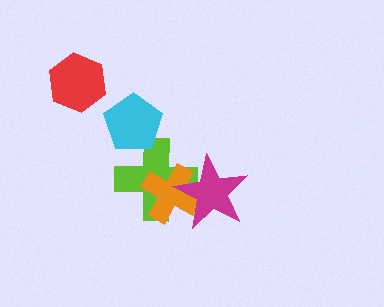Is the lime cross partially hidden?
Yes, it is partially covered by another shape.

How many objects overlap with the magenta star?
2 objects overlap with the magenta star.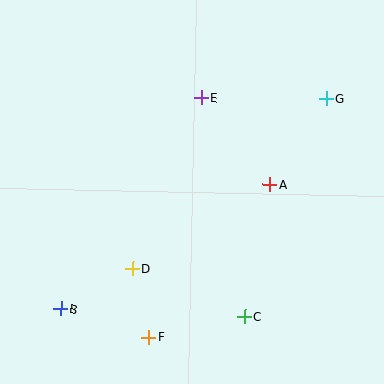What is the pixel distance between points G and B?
The distance between G and B is 339 pixels.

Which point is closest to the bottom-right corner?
Point C is closest to the bottom-right corner.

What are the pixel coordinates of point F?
Point F is at (149, 337).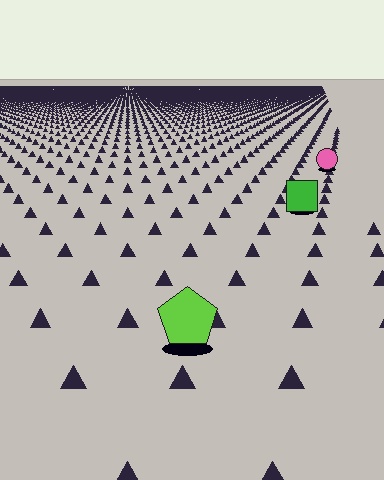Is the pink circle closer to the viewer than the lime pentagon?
No. The lime pentagon is closer — you can tell from the texture gradient: the ground texture is coarser near it.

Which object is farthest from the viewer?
The pink circle is farthest from the viewer. It appears smaller and the ground texture around it is denser.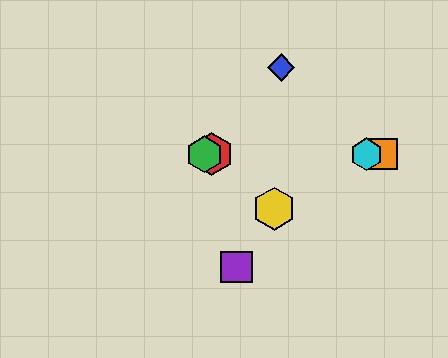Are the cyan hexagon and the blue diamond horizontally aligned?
No, the cyan hexagon is at y≈154 and the blue diamond is at y≈67.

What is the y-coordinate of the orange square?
The orange square is at y≈154.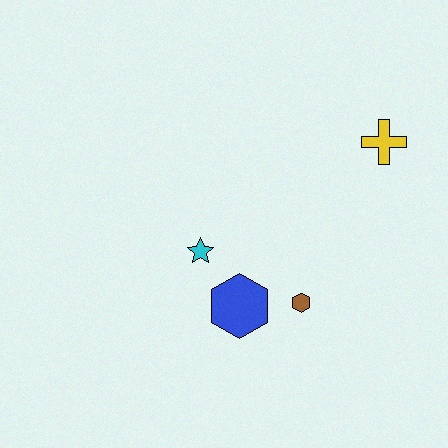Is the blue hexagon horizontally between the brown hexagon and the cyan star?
Yes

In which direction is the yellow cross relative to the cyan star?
The yellow cross is to the right of the cyan star.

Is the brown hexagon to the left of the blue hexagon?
No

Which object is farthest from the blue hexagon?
The yellow cross is farthest from the blue hexagon.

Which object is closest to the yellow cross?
The brown hexagon is closest to the yellow cross.